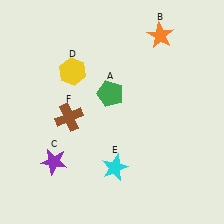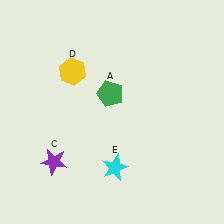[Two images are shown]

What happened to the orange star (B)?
The orange star (B) was removed in Image 2. It was in the top-right area of Image 1.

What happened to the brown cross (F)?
The brown cross (F) was removed in Image 2. It was in the bottom-left area of Image 1.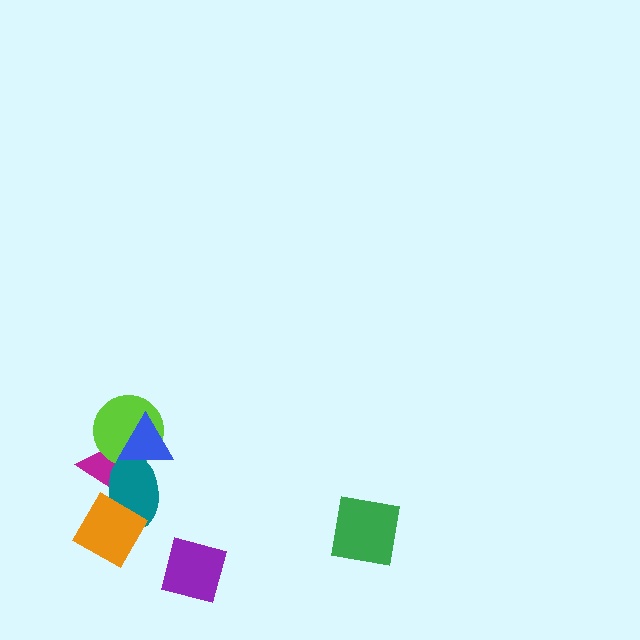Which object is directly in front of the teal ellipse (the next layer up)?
The blue triangle is directly in front of the teal ellipse.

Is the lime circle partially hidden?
Yes, it is partially covered by another shape.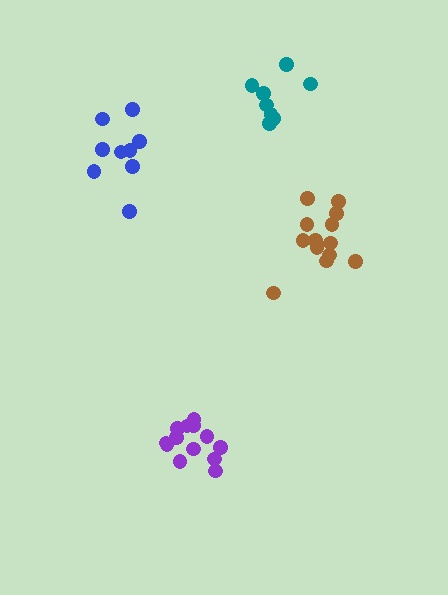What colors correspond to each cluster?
The clusters are colored: teal, purple, blue, brown.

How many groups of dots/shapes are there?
There are 4 groups.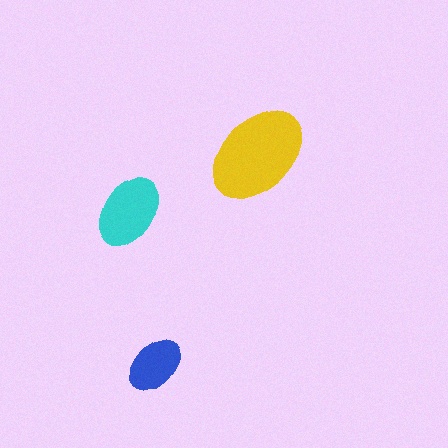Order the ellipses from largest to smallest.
the yellow one, the cyan one, the blue one.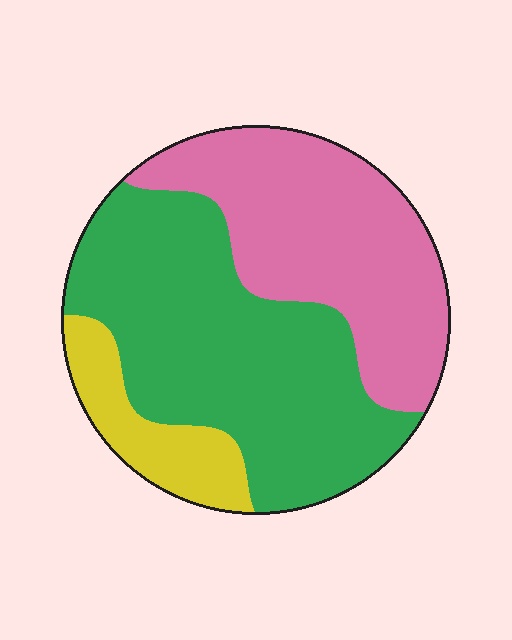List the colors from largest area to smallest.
From largest to smallest: green, pink, yellow.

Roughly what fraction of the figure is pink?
Pink covers roughly 40% of the figure.